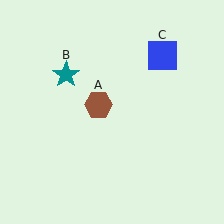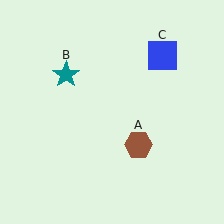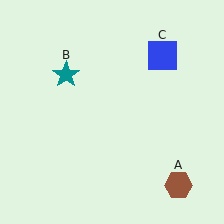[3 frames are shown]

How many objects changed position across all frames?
1 object changed position: brown hexagon (object A).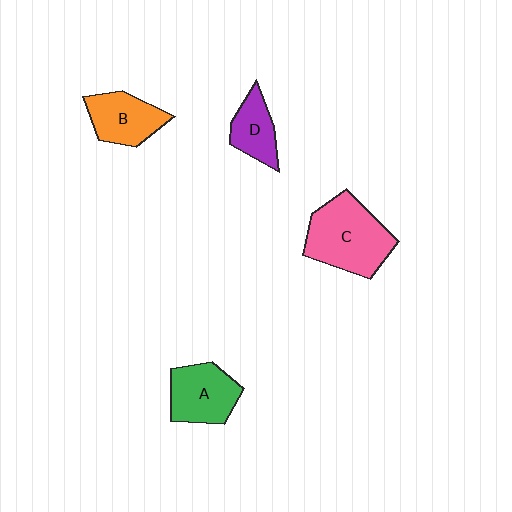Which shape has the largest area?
Shape C (pink).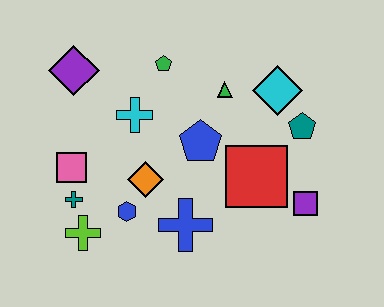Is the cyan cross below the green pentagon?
Yes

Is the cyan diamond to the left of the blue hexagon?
No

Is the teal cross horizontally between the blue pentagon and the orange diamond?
No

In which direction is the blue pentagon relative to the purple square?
The blue pentagon is to the left of the purple square.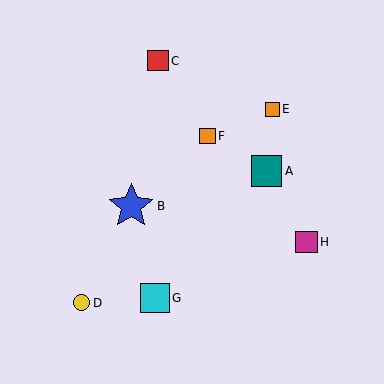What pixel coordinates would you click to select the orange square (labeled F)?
Click at (208, 136) to select the orange square F.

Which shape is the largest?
The blue star (labeled B) is the largest.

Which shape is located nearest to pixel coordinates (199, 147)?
The orange square (labeled F) at (208, 136) is nearest to that location.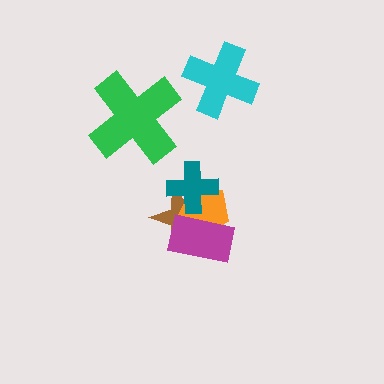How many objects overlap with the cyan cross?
0 objects overlap with the cyan cross.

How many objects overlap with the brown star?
3 objects overlap with the brown star.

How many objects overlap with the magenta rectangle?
2 objects overlap with the magenta rectangle.